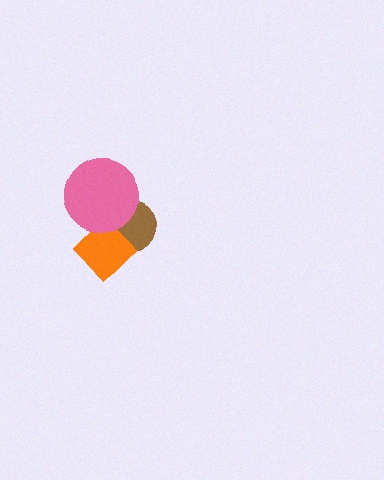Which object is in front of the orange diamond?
The pink circle is in front of the orange diamond.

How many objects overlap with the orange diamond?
2 objects overlap with the orange diamond.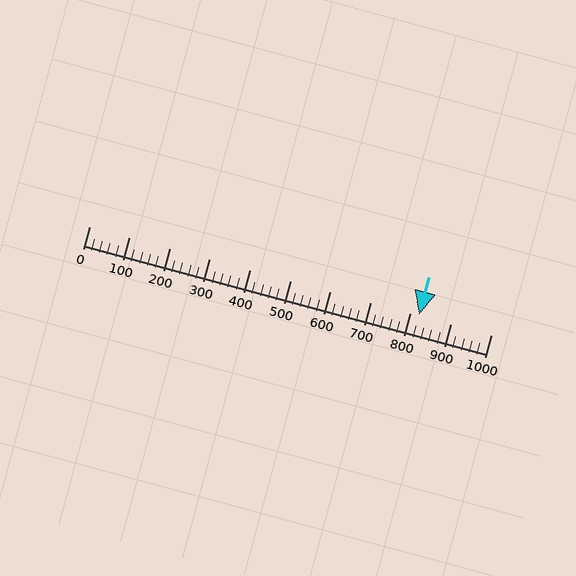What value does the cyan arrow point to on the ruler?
The cyan arrow points to approximately 820.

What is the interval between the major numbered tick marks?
The major tick marks are spaced 100 units apart.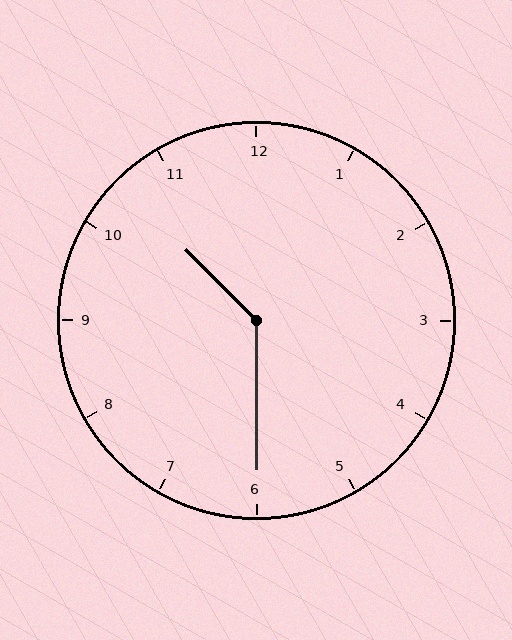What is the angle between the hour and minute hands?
Approximately 135 degrees.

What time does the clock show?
10:30.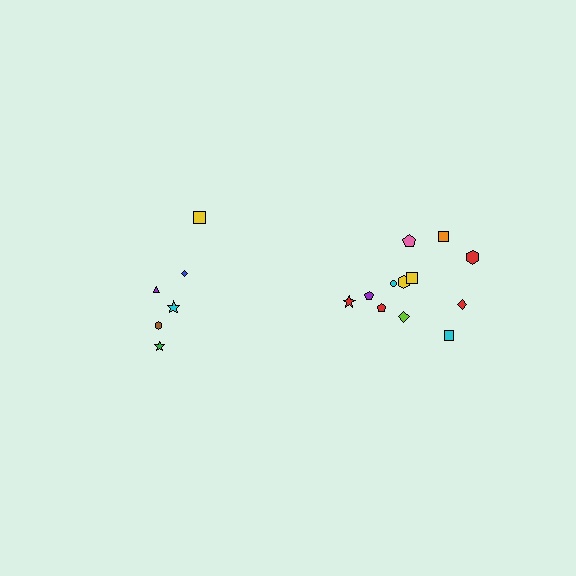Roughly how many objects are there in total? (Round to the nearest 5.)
Roughly 20 objects in total.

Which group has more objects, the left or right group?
The right group.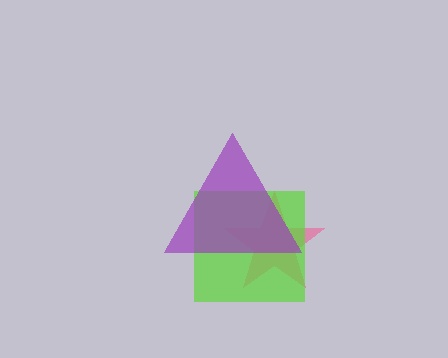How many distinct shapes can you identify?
There are 3 distinct shapes: a pink star, a lime square, a purple triangle.